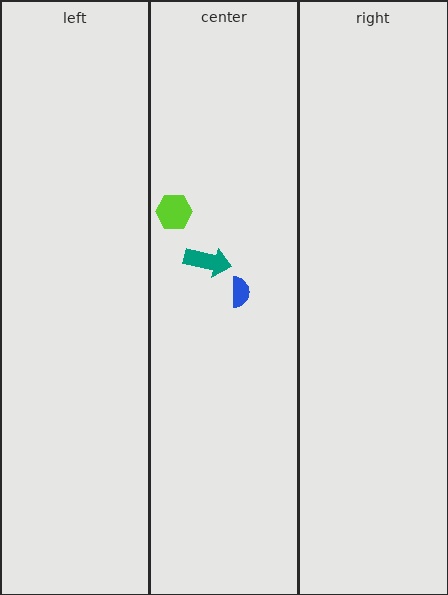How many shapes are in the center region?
3.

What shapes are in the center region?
The lime hexagon, the teal arrow, the blue semicircle.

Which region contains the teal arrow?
The center region.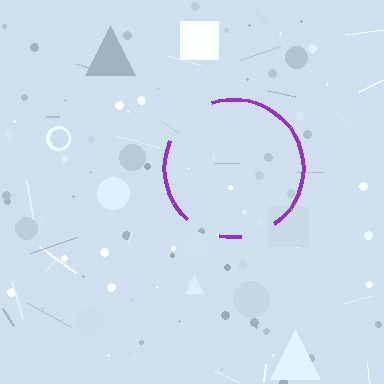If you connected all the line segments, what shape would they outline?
They would outline a circle.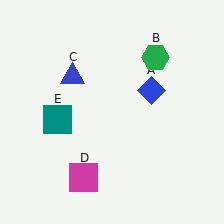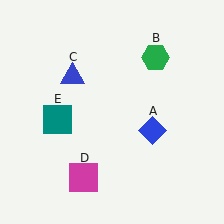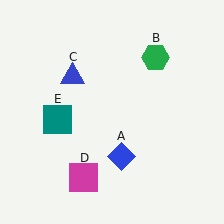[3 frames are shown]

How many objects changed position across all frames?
1 object changed position: blue diamond (object A).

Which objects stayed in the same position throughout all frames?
Green hexagon (object B) and blue triangle (object C) and magenta square (object D) and teal square (object E) remained stationary.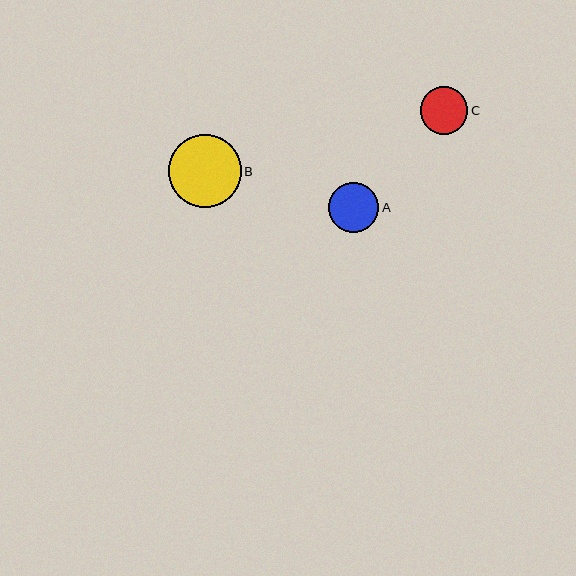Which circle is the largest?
Circle B is the largest with a size of approximately 73 pixels.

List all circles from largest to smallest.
From largest to smallest: B, A, C.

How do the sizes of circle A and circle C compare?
Circle A and circle C are approximately the same size.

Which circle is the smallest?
Circle C is the smallest with a size of approximately 48 pixels.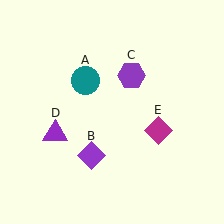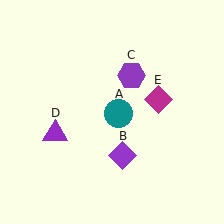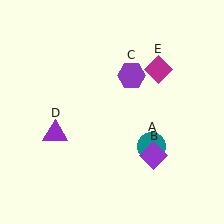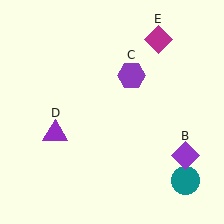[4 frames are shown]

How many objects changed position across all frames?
3 objects changed position: teal circle (object A), purple diamond (object B), magenta diamond (object E).